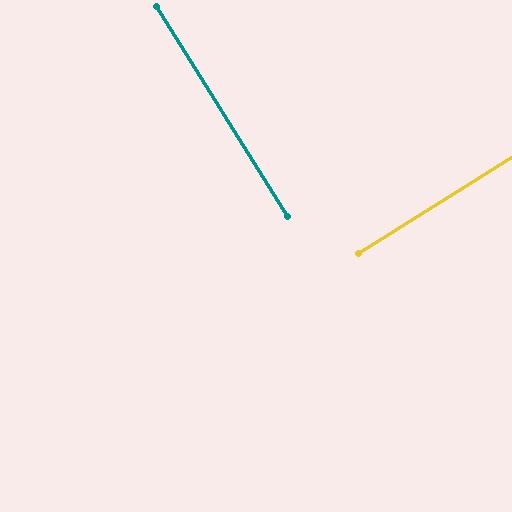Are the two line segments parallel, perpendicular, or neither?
Perpendicular — they meet at approximately 89°.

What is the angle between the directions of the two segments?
Approximately 89 degrees.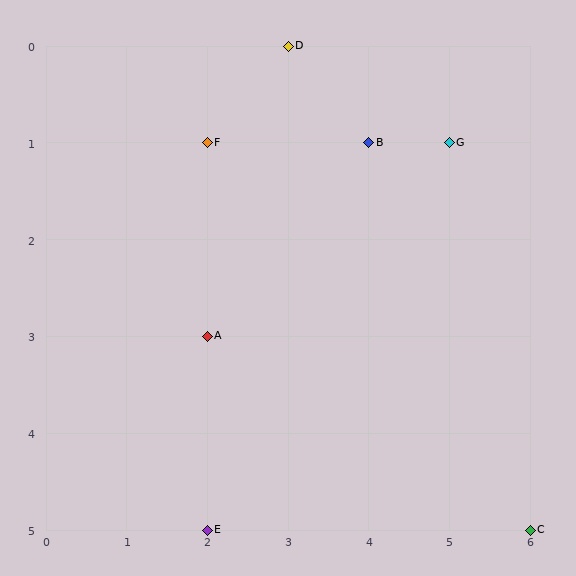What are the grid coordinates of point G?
Point G is at grid coordinates (5, 1).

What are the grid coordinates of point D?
Point D is at grid coordinates (3, 0).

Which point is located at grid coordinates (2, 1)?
Point F is at (2, 1).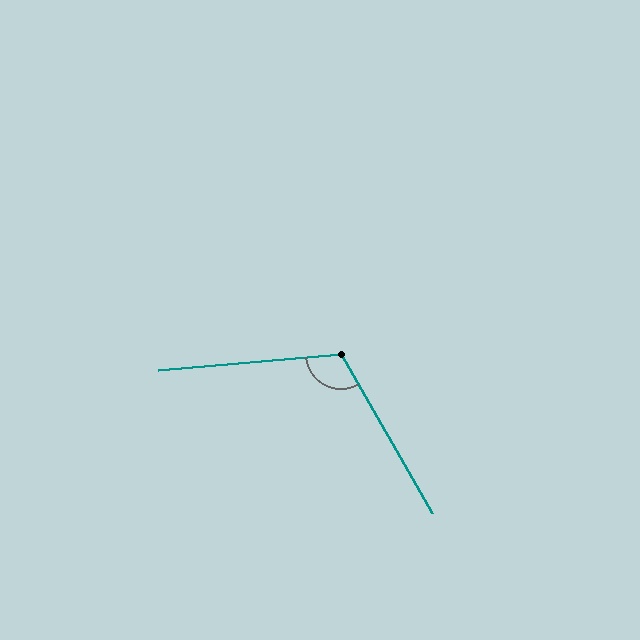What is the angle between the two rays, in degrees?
Approximately 115 degrees.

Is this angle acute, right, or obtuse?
It is obtuse.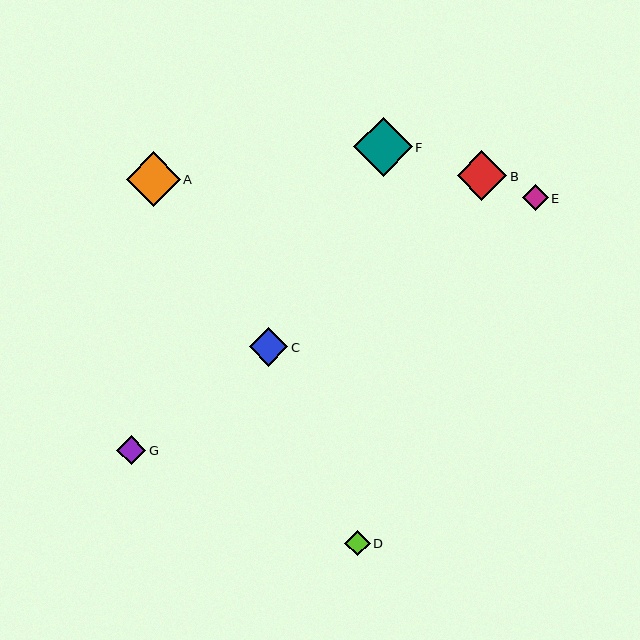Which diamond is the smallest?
Diamond E is the smallest with a size of approximately 26 pixels.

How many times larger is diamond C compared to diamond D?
Diamond C is approximately 1.5 times the size of diamond D.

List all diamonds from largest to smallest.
From largest to smallest: F, A, B, C, G, D, E.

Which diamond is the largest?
Diamond F is the largest with a size of approximately 59 pixels.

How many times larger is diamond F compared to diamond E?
Diamond F is approximately 2.3 times the size of diamond E.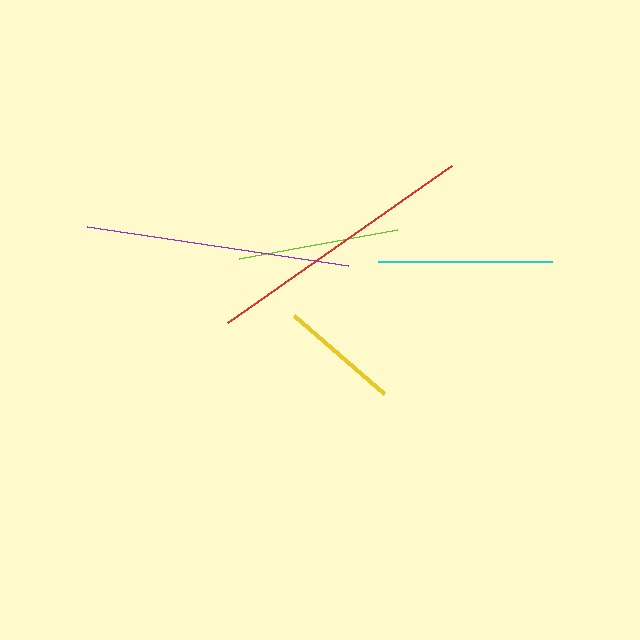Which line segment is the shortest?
The yellow line is the shortest at approximately 118 pixels.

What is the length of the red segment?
The red segment is approximately 274 pixels long.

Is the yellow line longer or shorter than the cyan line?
The cyan line is longer than the yellow line.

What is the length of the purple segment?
The purple segment is approximately 264 pixels long.